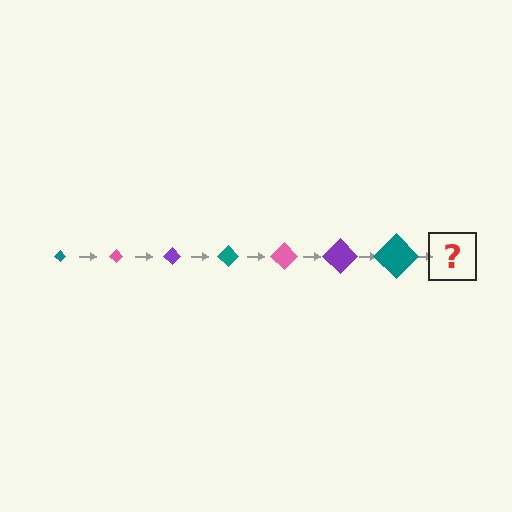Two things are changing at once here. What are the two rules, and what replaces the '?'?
The two rules are that the diamond grows larger each step and the color cycles through teal, pink, and purple. The '?' should be a pink diamond, larger than the previous one.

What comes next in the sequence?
The next element should be a pink diamond, larger than the previous one.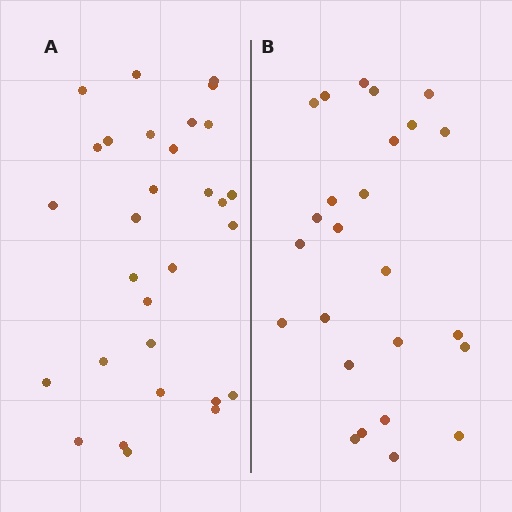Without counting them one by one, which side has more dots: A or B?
Region A (the left region) has more dots.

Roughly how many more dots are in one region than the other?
Region A has about 5 more dots than region B.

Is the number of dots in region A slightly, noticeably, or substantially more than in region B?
Region A has only slightly more — the two regions are fairly close. The ratio is roughly 1.2 to 1.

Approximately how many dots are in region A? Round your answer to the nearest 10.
About 30 dots.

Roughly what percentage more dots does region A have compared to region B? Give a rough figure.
About 20% more.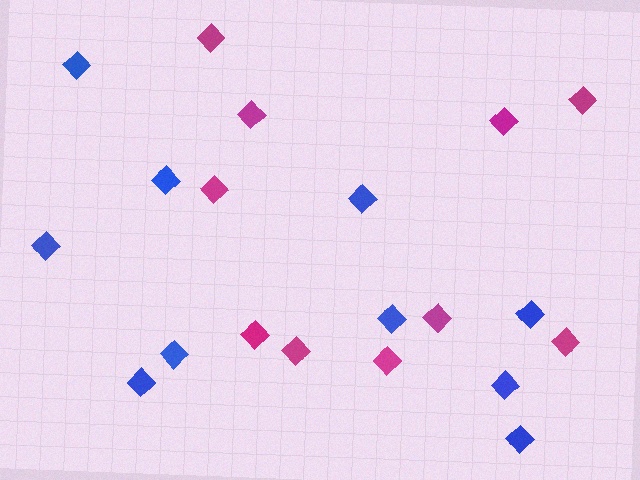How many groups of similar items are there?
There are 2 groups: one group of blue diamonds (10) and one group of magenta diamonds (10).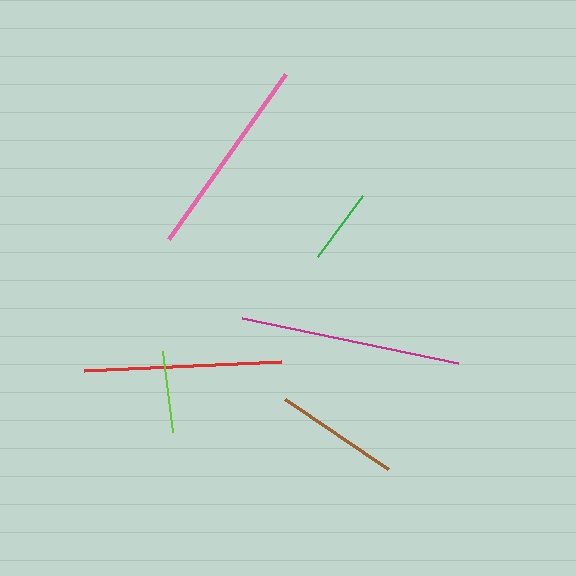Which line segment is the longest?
The magenta line is the longest at approximately 221 pixels.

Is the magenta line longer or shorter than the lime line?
The magenta line is longer than the lime line.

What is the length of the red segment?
The red segment is approximately 197 pixels long.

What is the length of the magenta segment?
The magenta segment is approximately 221 pixels long.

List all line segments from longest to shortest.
From longest to shortest: magenta, pink, red, brown, lime, green.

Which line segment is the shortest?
The green line is the shortest at approximately 76 pixels.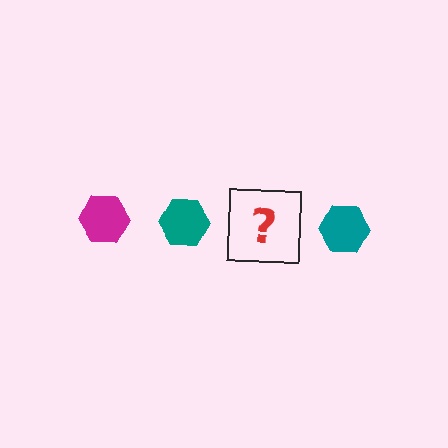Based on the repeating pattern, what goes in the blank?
The blank should be a magenta hexagon.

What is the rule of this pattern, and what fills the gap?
The rule is that the pattern cycles through magenta, teal hexagons. The gap should be filled with a magenta hexagon.